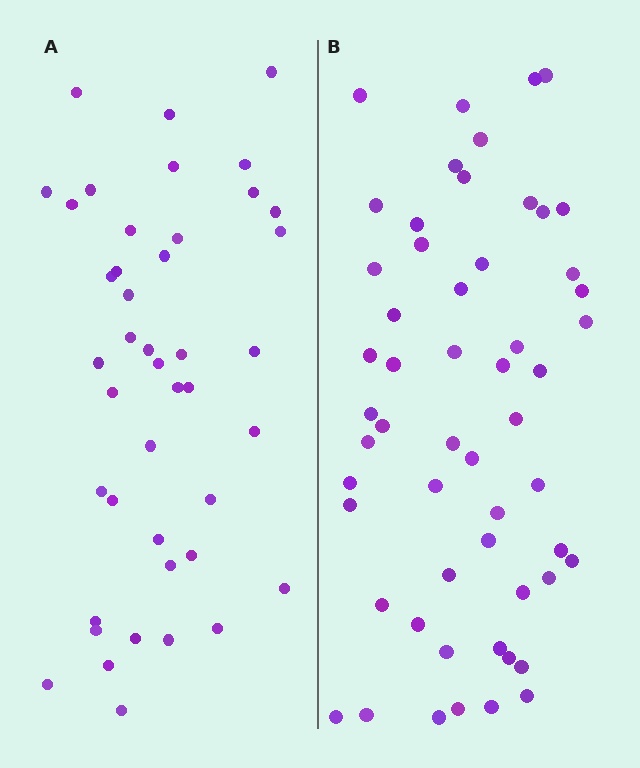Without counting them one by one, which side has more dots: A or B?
Region B (the right region) has more dots.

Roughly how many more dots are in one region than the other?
Region B has roughly 12 or so more dots than region A.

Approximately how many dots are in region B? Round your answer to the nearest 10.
About 60 dots. (The exact count is 55, which rounds to 60.)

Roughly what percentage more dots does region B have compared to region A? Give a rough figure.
About 30% more.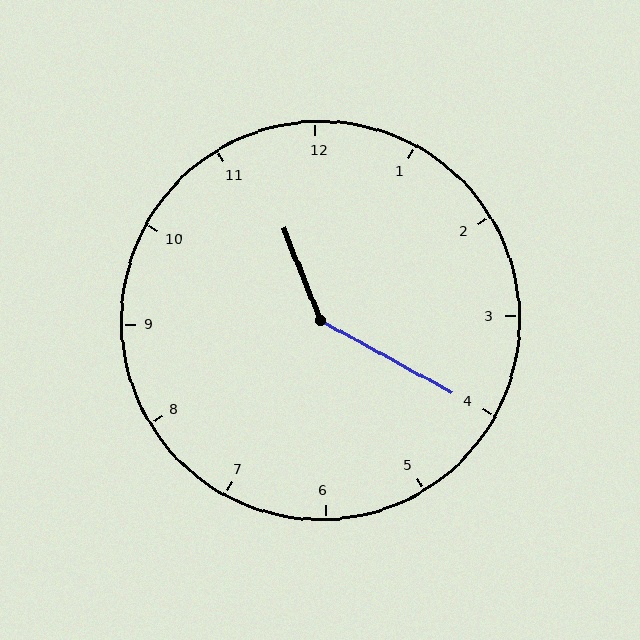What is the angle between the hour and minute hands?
Approximately 140 degrees.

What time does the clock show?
11:20.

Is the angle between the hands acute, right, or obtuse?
It is obtuse.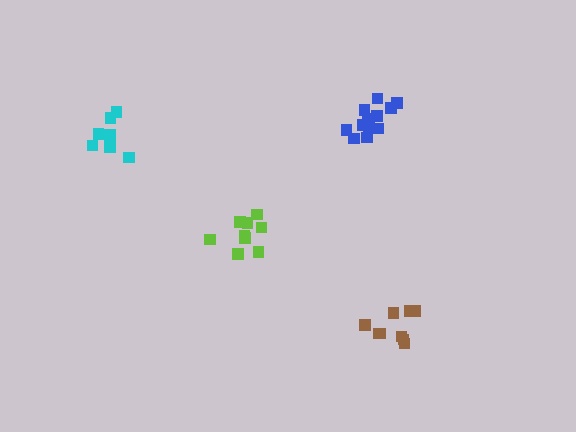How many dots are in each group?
Group 1: 9 dots, Group 2: 9 dots, Group 3: 12 dots, Group 4: 7 dots (37 total).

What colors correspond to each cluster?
The clusters are colored: lime, brown, blue, cyan.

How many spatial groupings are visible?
There are 4 spatial groupings.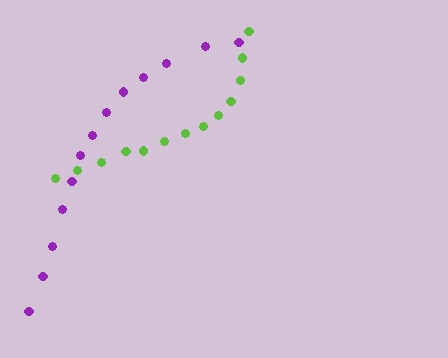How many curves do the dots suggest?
There are 2 distinct paths.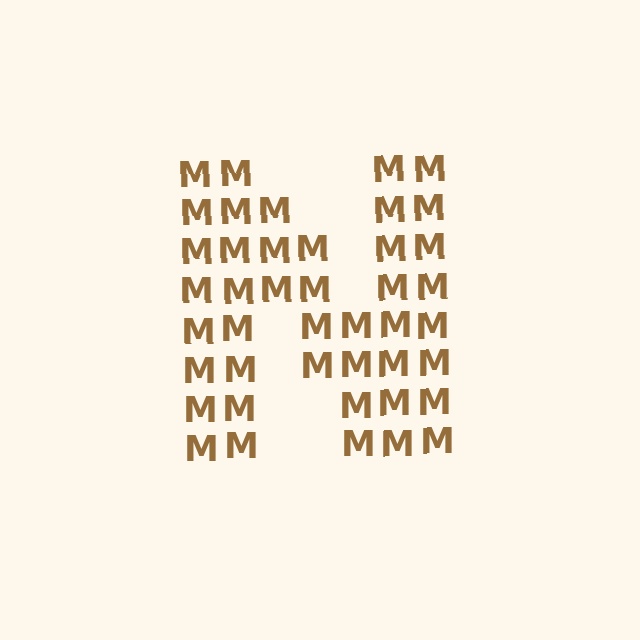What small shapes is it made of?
It is made of small letter M's.